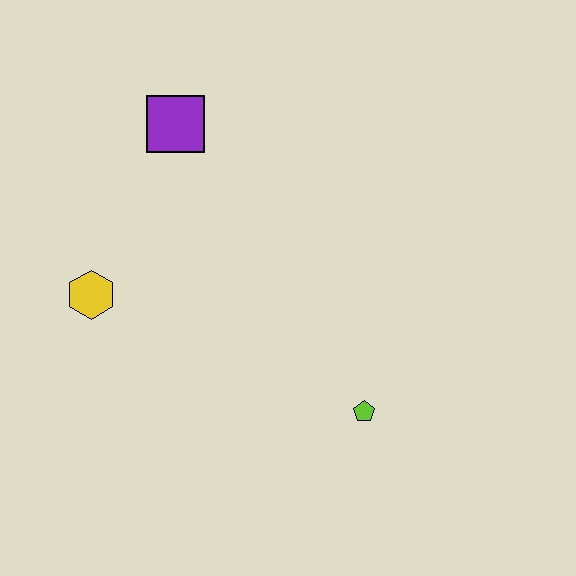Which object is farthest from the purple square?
The lime pentagon is farthest from the purple square.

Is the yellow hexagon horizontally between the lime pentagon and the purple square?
No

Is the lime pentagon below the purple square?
Yes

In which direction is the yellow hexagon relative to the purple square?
The yellow hexagon is below the purple square.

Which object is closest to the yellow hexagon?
The purple square is closest to the yellow hexagon.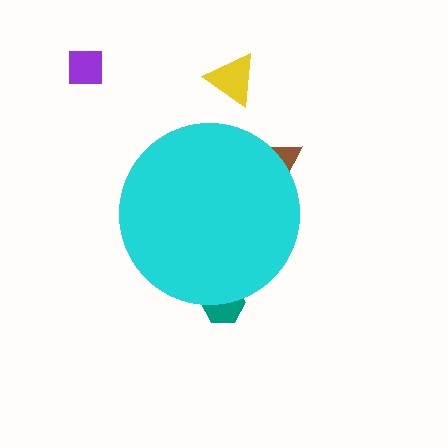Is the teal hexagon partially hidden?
Yes, the teal hexagon is partially hidden behind the cyan circle.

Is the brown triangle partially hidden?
Yes, the brown triangle is partially hidden behind the cyan circle.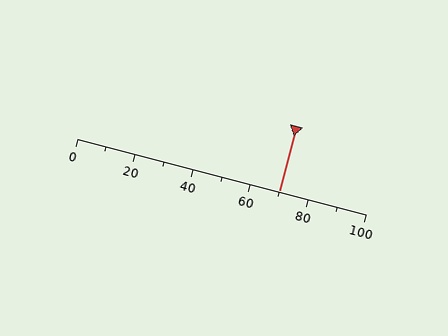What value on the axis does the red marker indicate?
The marker indicates approximately 70.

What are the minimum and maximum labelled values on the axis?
The axis runs from 0 to 100.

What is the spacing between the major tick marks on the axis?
The major ticks are spaced 20 apart.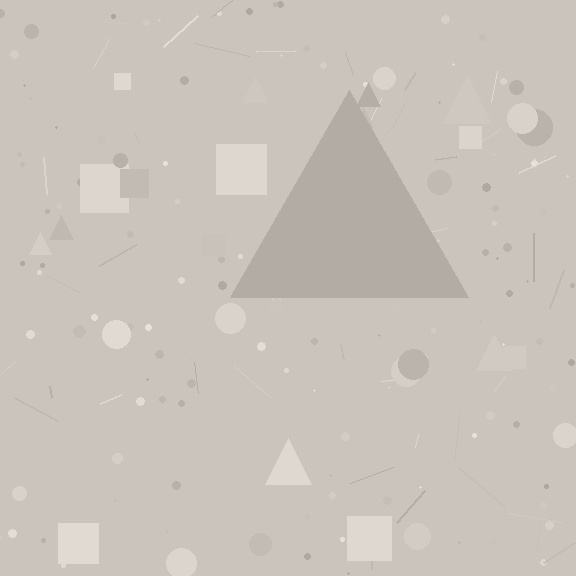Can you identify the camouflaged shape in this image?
The camouflaged shape is a triangle.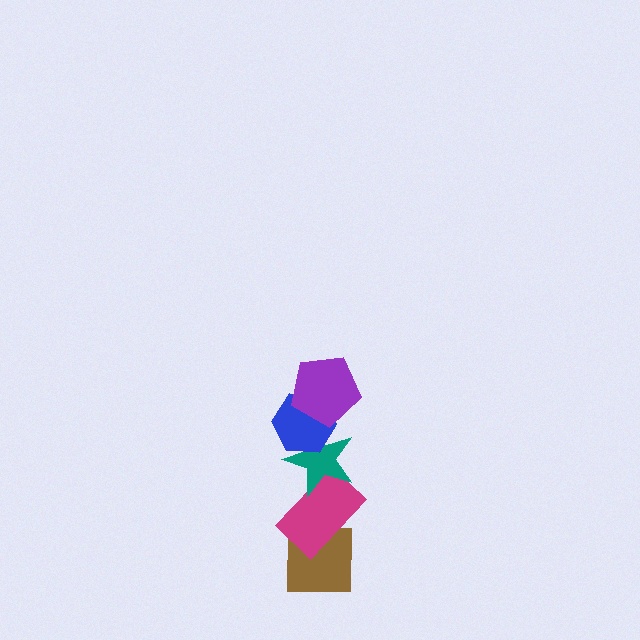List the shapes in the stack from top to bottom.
From top to bottom: the purple pentagon, the blue hexagon, the teal star, the magenta rectangle, the brown square.